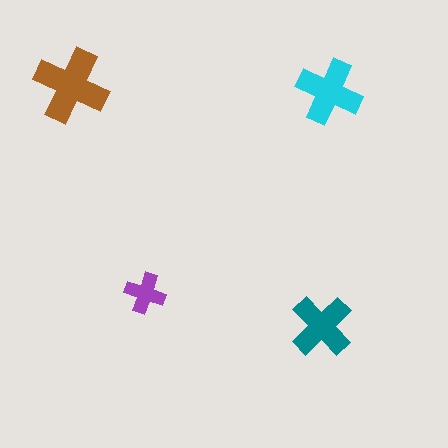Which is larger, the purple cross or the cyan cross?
The cyan one.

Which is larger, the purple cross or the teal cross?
The teal one.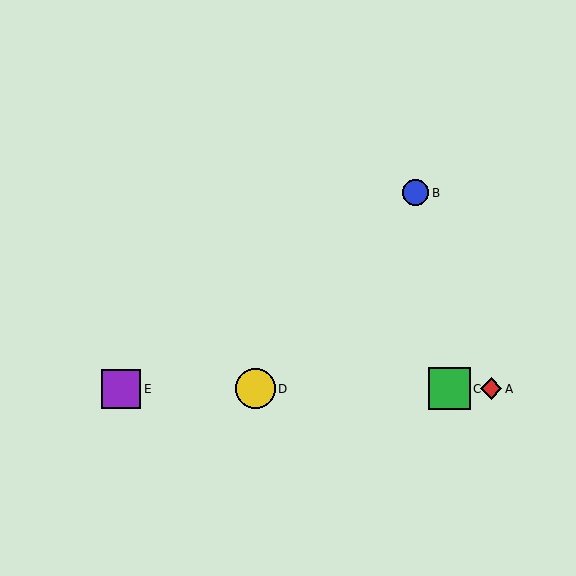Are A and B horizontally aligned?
No, A is at y≈389 and B is at y≈193.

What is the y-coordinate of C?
Object C is at y≈389.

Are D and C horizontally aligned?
Yes, both are at y≈389.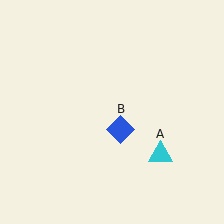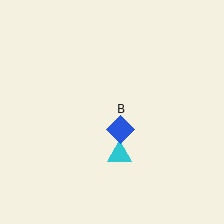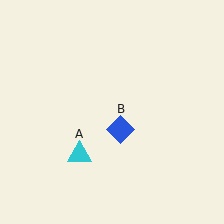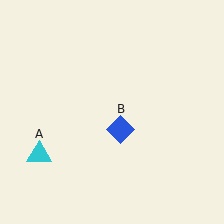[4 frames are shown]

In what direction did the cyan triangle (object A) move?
The cyan triangle (object A) moved left.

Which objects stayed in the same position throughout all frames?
Blue diamond (object B) remained stationary.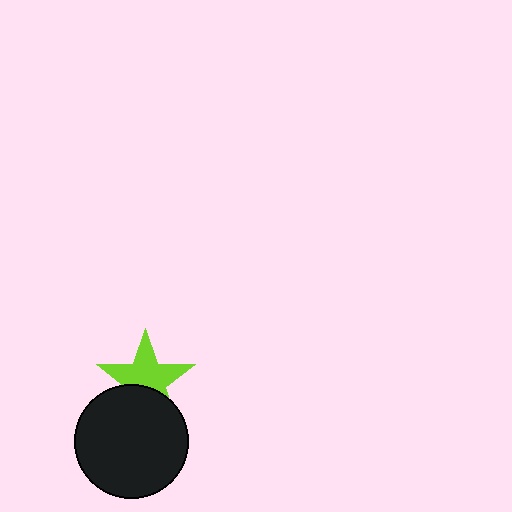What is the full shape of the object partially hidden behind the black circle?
The partially hidden object is a lime star.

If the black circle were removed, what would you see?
You would see the complete lime star.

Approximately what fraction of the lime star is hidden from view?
Roughly 36% of the lime star is hidden behind the black circle.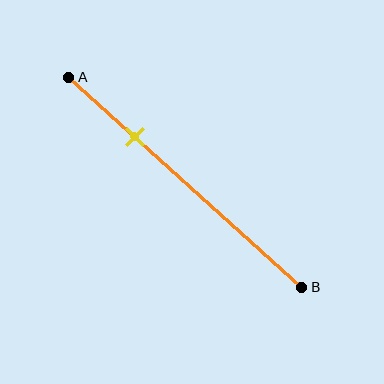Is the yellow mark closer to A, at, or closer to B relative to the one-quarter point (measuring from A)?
The yellow mark is closer to point B than the one-quarter point of segment AB.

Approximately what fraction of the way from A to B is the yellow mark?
The yellow mark is approximately 30% of the way from A to B.